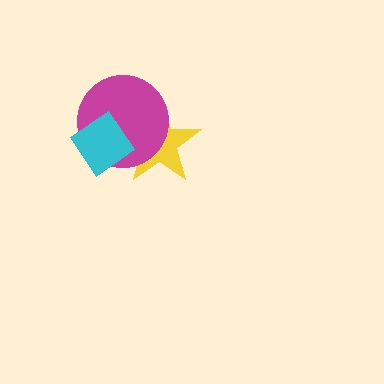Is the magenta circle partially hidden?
Yes, it is partially covered by another shape.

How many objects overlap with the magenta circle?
2 objects overlap with the magenta circle.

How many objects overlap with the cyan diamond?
2 objects overlap with the cyan diamond.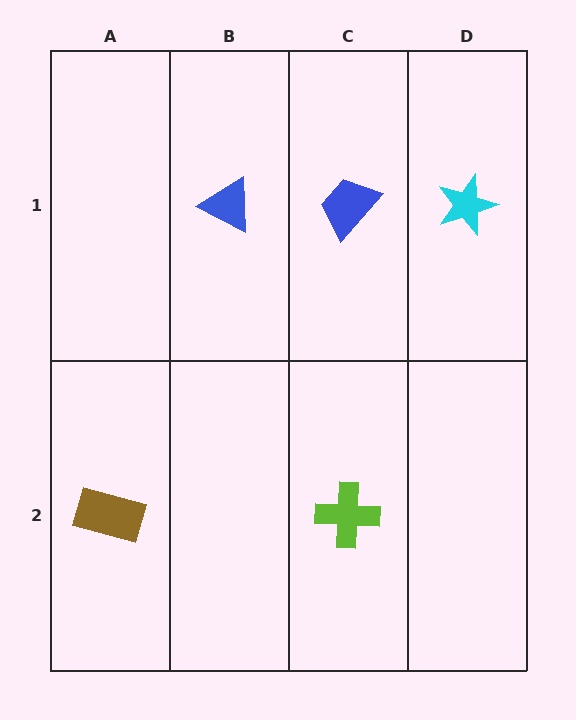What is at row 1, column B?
A blue triangle.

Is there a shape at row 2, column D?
No, that cell is empty.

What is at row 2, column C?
A lime cross.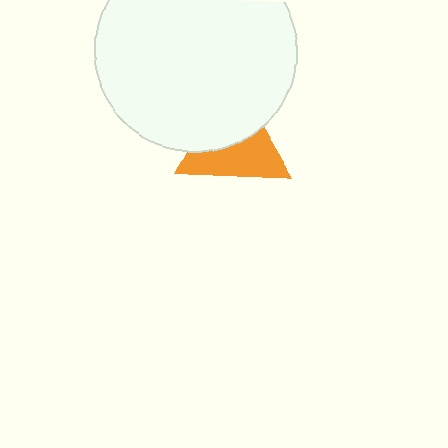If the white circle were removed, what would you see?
You would see the complete orange triangle.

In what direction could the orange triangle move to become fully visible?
The orange triangle could move down. That would shift it out from behind the white circle entirely.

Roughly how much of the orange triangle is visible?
About half of it is visible (roughly 53%).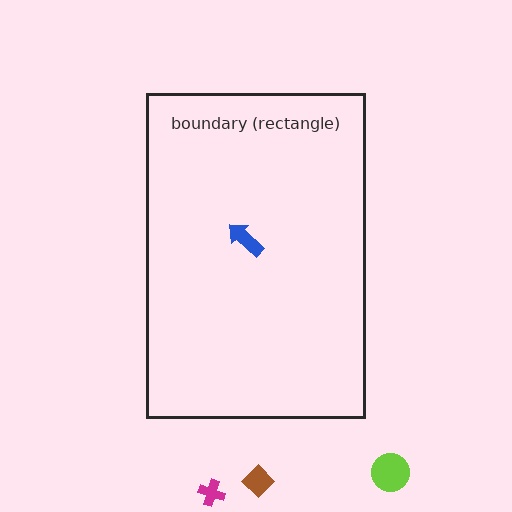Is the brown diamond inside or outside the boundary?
Outside.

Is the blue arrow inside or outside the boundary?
Inside.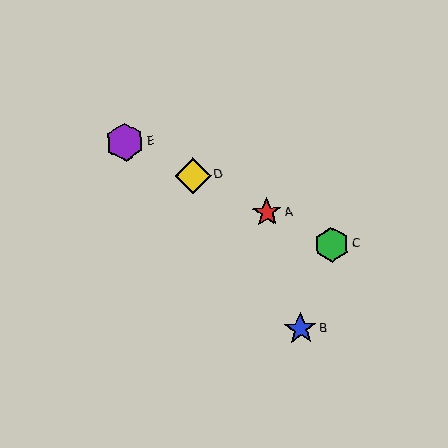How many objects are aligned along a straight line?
4 objects (A, C, D, E) are aligned along a straight line.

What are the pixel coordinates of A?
Object A is at (267, 212).